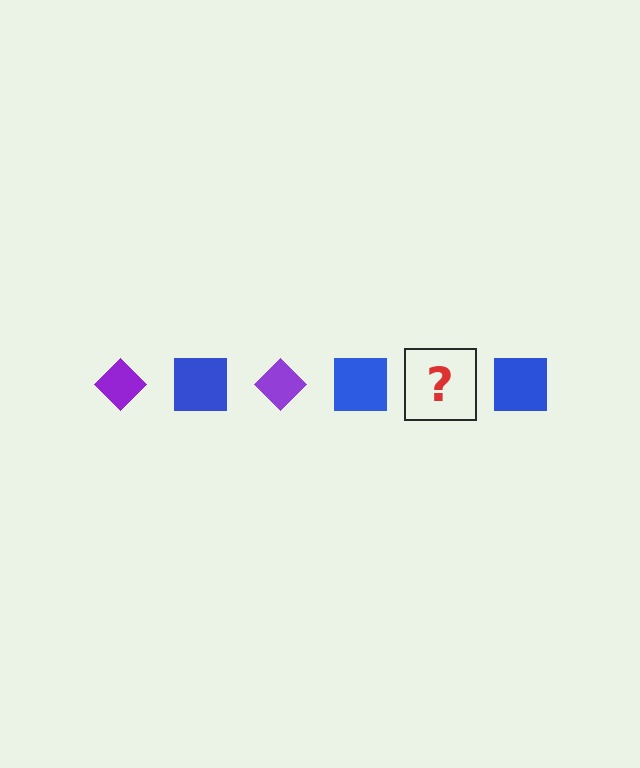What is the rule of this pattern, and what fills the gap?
The rule is that the pattern alternates between purple diamond and blue square. The gap should be filled with a purple diamond.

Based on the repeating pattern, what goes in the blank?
The blank should be a purple diamond.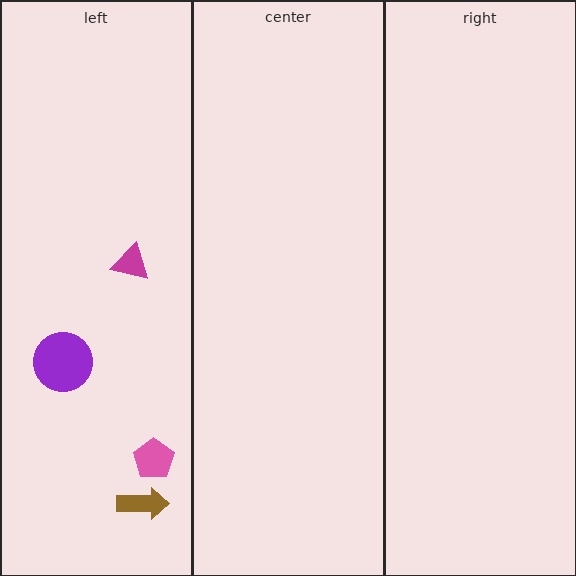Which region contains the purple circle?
The left region.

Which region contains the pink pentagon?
The left region.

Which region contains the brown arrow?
The left region.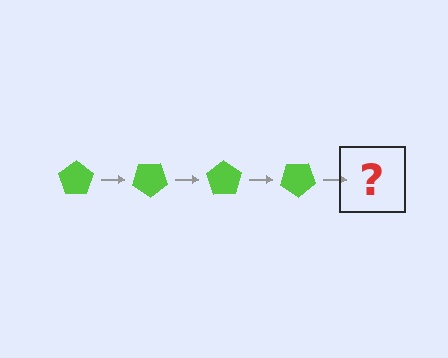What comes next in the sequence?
The next element should be a lime pentagon rotated 140 degrees.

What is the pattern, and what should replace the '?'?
The pattern is that the pentagon rotates 35 degrees each step. The '?' should be a lime pentagon rotated 140 degrees.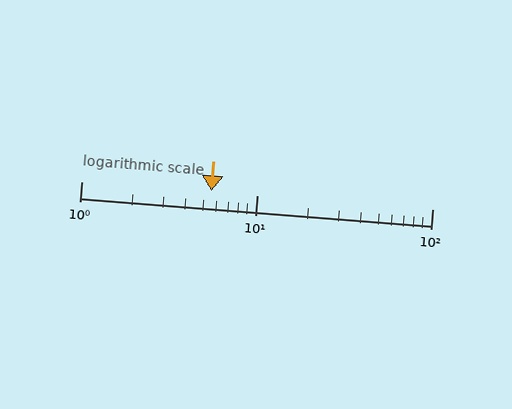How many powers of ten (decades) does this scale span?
The scale spans 2 decades, from 1 to 100.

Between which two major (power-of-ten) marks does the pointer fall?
The pointer is between 1 and 10.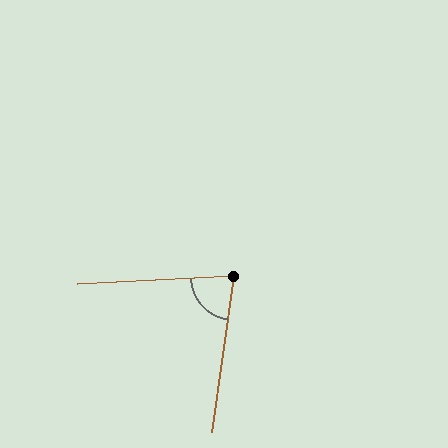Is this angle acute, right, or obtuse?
It is acute.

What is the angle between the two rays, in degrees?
Approximately 79 degrees.